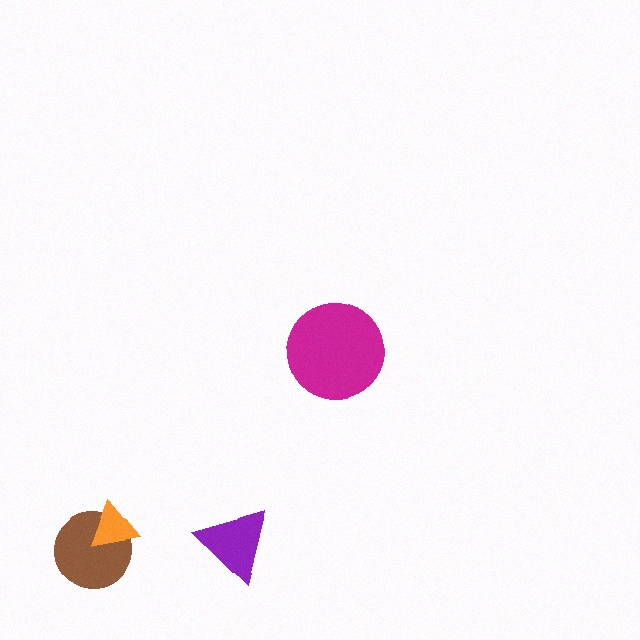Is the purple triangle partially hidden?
No, no other shape covers it.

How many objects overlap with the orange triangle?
1 object overlaps with the orange triangle.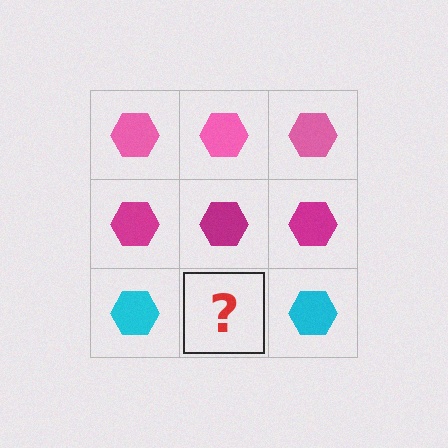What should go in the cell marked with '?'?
The missing cell should contain a cyan hexagon.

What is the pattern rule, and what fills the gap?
The rule is that each row has a consistent color. The gap should be filled with a cyan hexagon.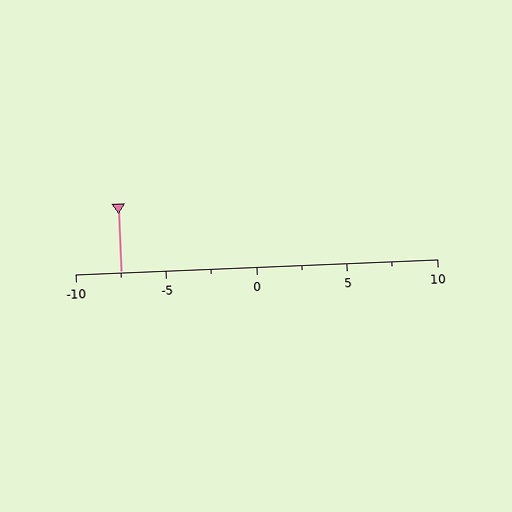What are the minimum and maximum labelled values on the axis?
The axis runs from -10 to 10.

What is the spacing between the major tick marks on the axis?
The major ticks are spaced 5 apart.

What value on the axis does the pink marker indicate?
The marker indicates approximately -7.5.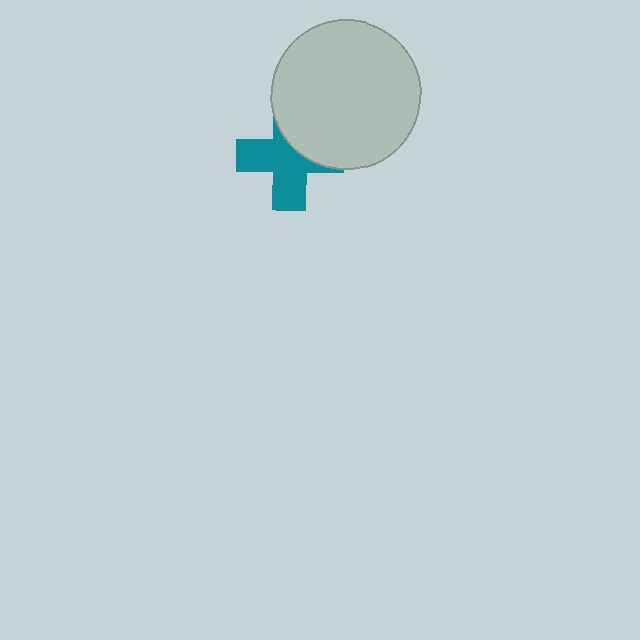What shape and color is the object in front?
The object in front is a light gray circle.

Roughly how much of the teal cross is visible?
About half of it is visible (roughly 62%).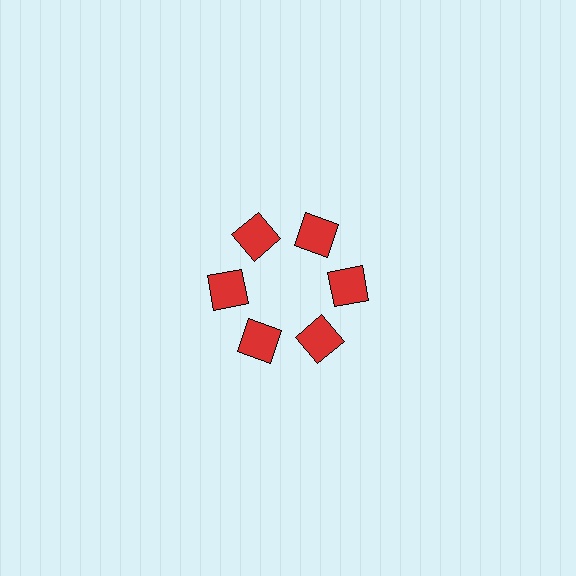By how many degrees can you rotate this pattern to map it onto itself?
The pattern maps onto itself every 60 degrees of rotation.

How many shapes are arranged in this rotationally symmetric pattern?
There are 6 shapes, arranged in 6 groups of 1.